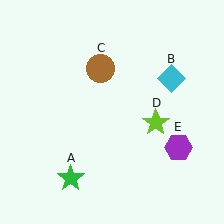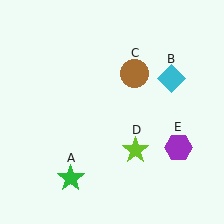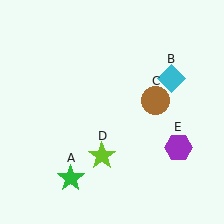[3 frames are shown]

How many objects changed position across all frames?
2 objects changed position: brown circle (object C), lime star (object D).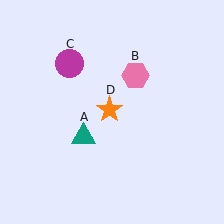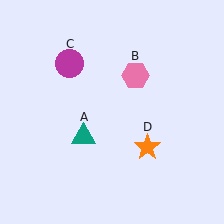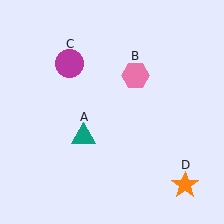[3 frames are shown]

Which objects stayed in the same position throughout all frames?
Teal triangle (object A) and pink hexagon (object B) and magenta circle (object C) remained stationary.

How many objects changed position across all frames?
1 object changed position: orange star (object D).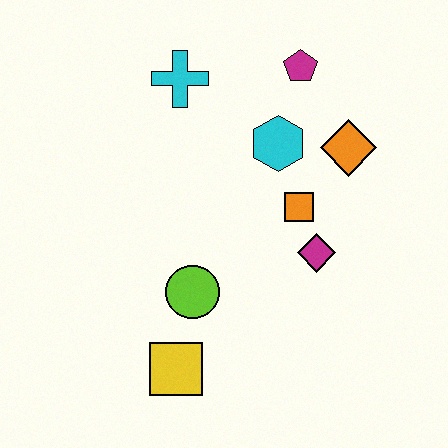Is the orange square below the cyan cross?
Yes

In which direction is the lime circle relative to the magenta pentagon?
The lime circle is below the magenta pentagon.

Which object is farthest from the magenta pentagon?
The yellow square is farthest from the magenta pentagon.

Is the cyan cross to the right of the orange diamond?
No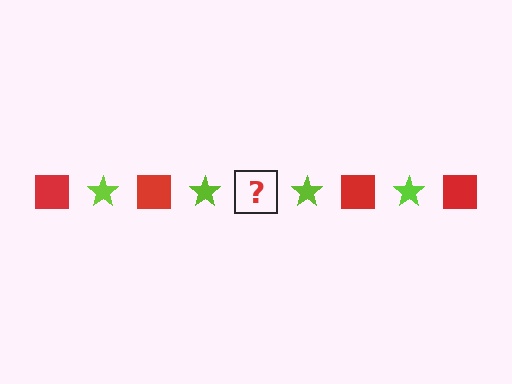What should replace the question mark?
The question mark should be replaced with a red square.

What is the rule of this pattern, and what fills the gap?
The rule is that the pattern alternates between red square and lime star. The gap should be filled with a red square.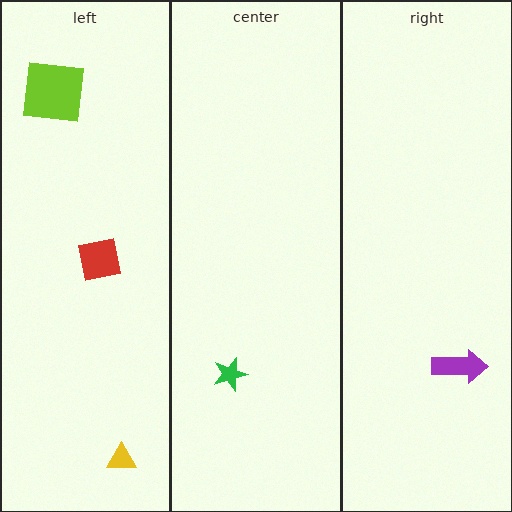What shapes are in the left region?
The red square, the lime square, the yellow triangle.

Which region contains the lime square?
The left region.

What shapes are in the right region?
The purple arrow.